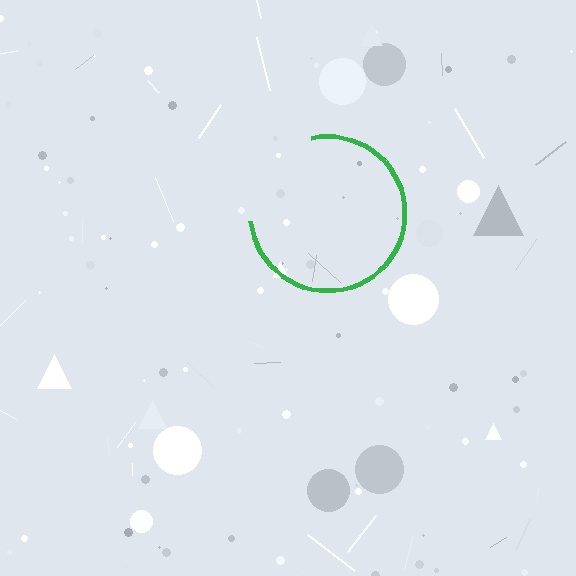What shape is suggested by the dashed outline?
The dashed outline suggests a circle.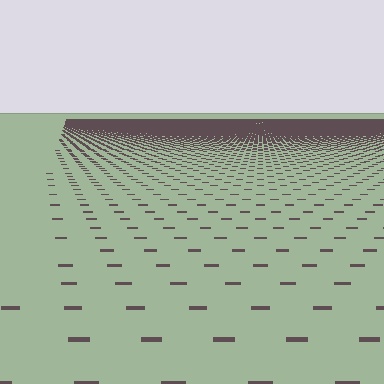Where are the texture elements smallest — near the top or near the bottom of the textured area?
Near the top.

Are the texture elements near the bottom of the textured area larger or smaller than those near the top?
Larger. Near the bottom, elements are closer to the viewer and appear at a bigger on-screen size.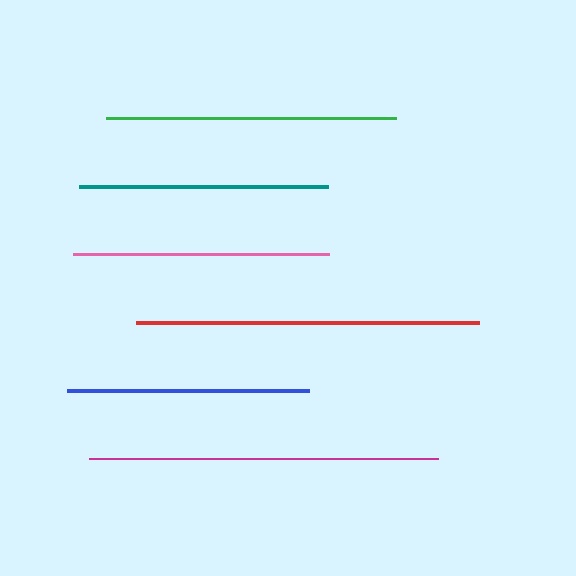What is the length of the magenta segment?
The magenta segment is approximately 349 pixels long.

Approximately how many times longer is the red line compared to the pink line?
The red line is approximately 1.3 times the length of the pink line.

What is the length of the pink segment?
The pink segment is approximately 256 pixels long.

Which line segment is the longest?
The magenta line is the longest at approximately 349 pixels.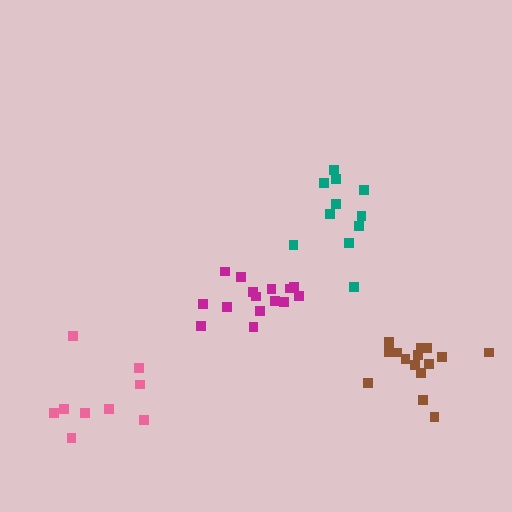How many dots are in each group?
Group 1: 15 dots, Group 2: 15 dots, Group 3: 11 dots, Group 4: 9 dots (50 total).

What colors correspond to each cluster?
The clusters are colored: magenta, brown, teal, pink.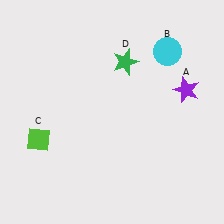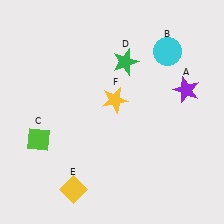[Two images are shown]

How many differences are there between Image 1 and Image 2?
There are 2 differences between the two images.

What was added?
A yellow diamond (E), a yellow star (F) were added in Image 2.